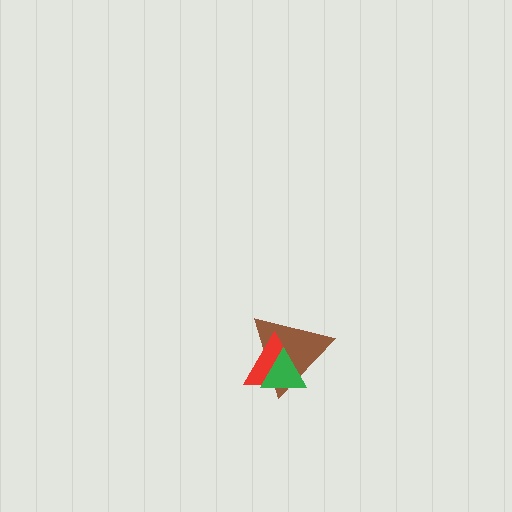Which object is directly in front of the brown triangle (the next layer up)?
The red triangle is directly in front of the brown triangle.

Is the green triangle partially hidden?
No, no other shape covers it.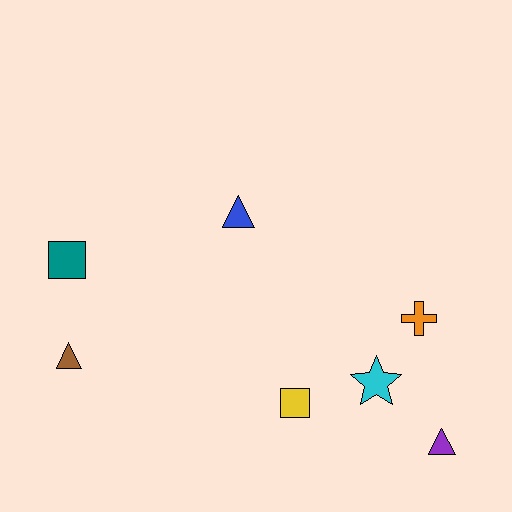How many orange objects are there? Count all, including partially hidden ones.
There is 1 orange object.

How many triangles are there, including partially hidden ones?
There are 3 triangles.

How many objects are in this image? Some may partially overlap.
There are 7 objects.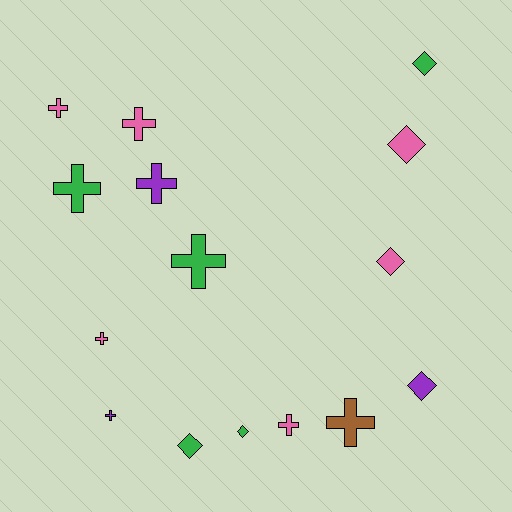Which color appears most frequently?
Pink, with 6 objects.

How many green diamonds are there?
There are 3 green diamonds.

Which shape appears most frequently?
Cross, with 9 objects.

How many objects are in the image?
There are 15 objects.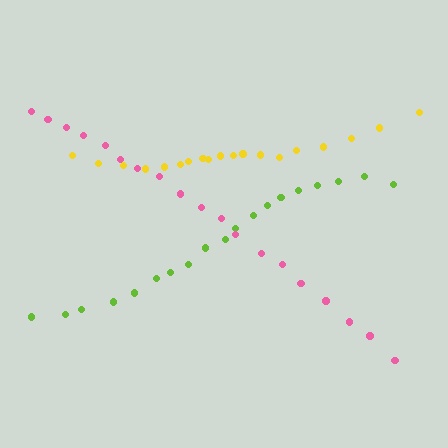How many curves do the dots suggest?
There are 3 distinct paths.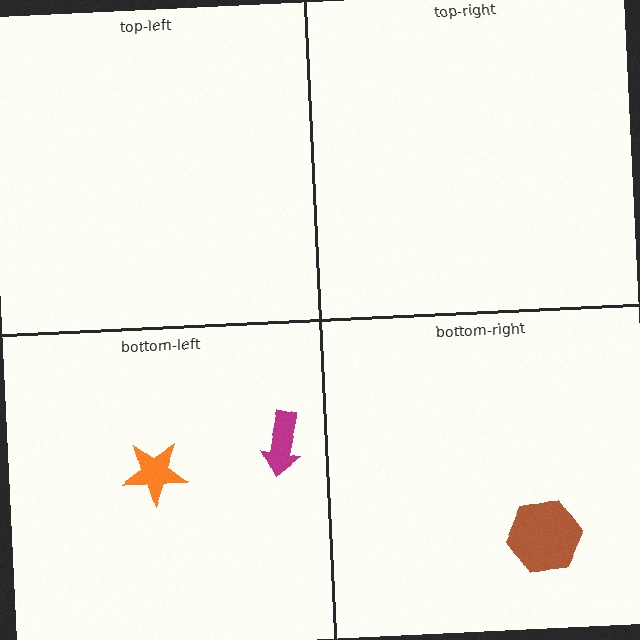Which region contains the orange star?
The bottom-left region.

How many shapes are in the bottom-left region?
2.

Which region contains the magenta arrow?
The bottom-left region.